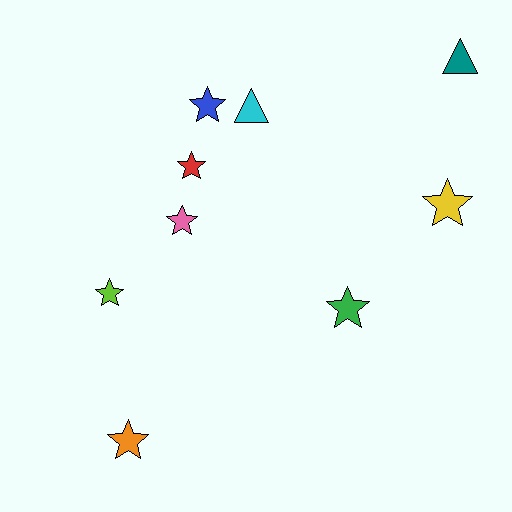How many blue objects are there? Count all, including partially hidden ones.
There is 1 blue object.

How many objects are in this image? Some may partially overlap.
There are 9 objects.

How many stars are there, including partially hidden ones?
There are 7 stars.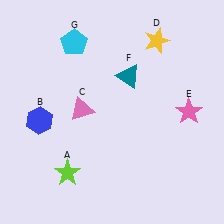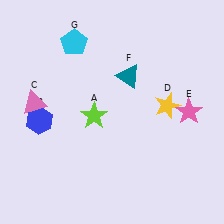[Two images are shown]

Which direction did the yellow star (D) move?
The yellow star (D) moved down.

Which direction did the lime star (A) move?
The lime star (A) moved up.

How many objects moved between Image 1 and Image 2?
3 objects moved between the two images.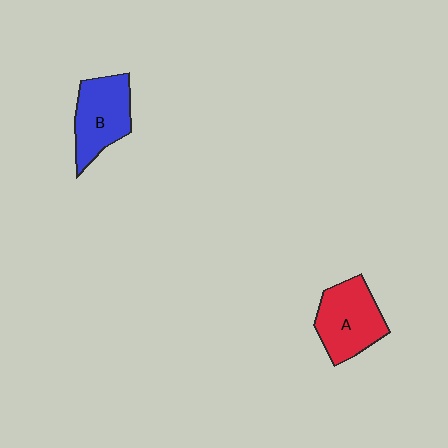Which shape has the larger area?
Shape A (red).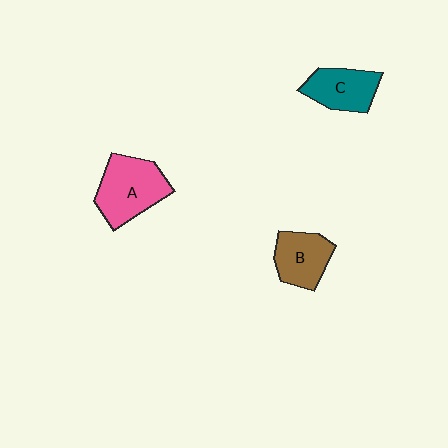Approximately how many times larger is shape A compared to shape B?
Approximately 1.4 times.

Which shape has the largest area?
Shape A (pink).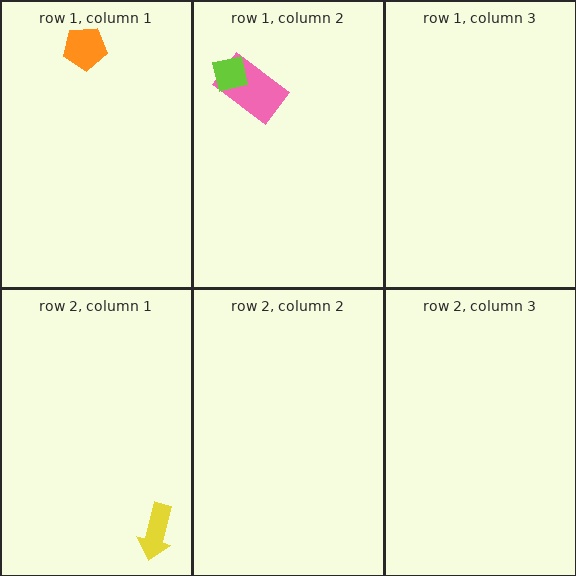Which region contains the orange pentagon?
The row 1, column 1 region.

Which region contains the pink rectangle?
The row 1, column 2 region.